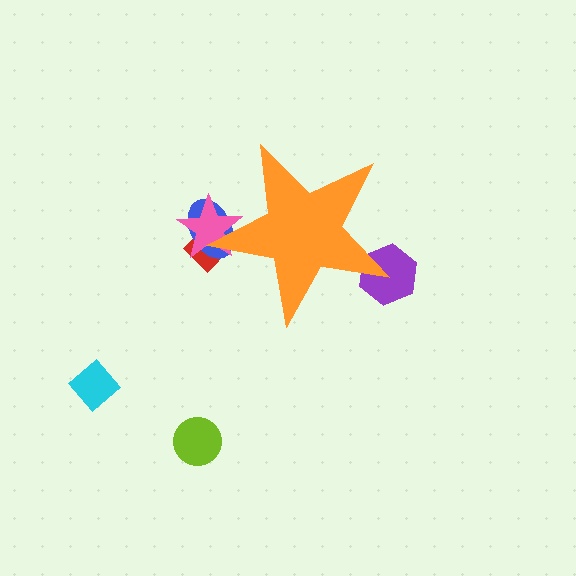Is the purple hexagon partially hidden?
Yes, the purple hexagon is partially hidden behind the orange star.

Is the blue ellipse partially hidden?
Yes, the blue ellipse is partially hidden behind the orange star.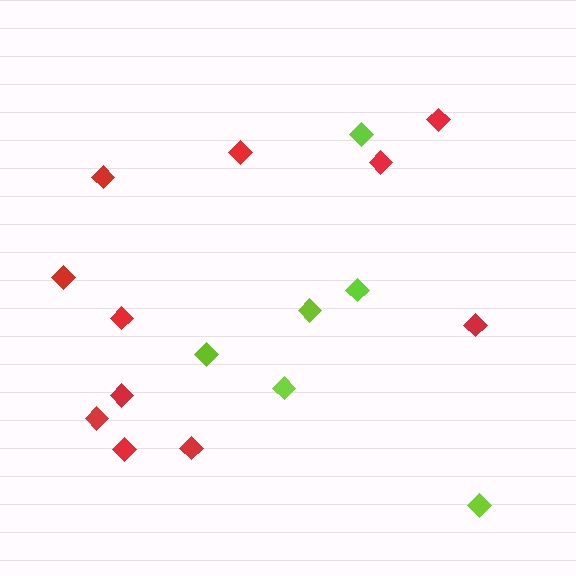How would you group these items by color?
There are 2 groups: one group of lime diamonds (6) and one group of red diamonds (11).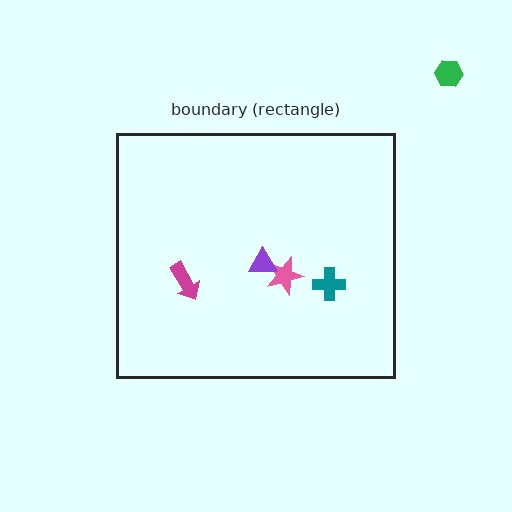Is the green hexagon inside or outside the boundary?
Outside.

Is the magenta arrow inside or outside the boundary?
Inside.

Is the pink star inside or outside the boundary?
Inside.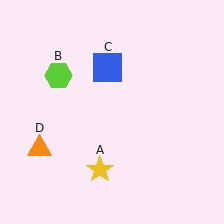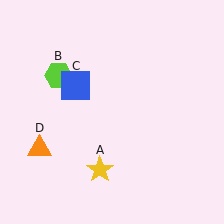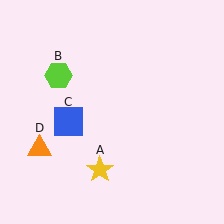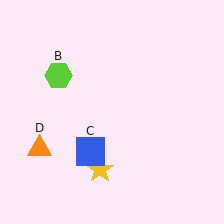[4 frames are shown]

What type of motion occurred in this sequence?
The blue square (object C) rotated counterclockwise around the center of the scene.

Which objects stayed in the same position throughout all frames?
Yellow star (object A) and lime hexagon (object B) and orange triangle (object D) remained stationary.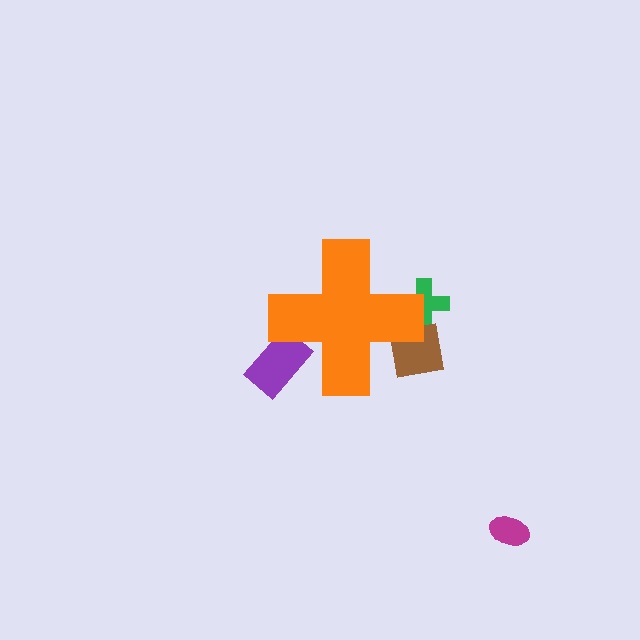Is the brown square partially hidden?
Yes, the brown square is partially hidden behind the orange cross.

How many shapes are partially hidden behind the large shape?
3 shapes are partially hidden.